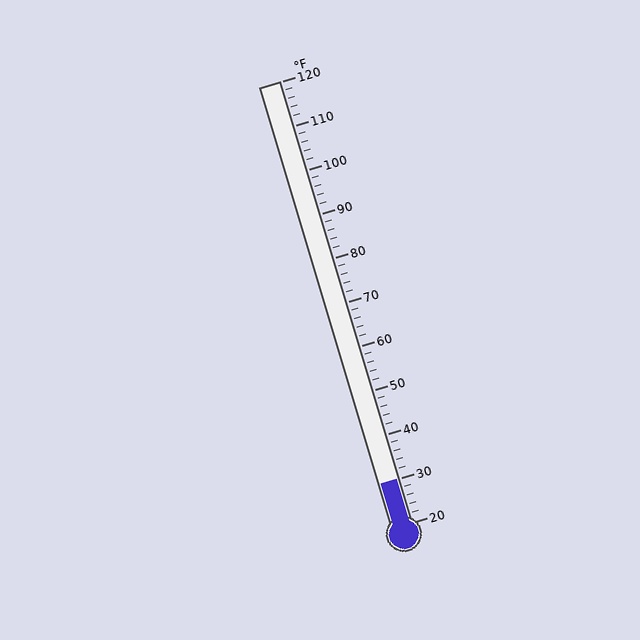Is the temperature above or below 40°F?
The temperature is below 40°F.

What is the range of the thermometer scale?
The thermometer scale ranges from 20°F to 120°F.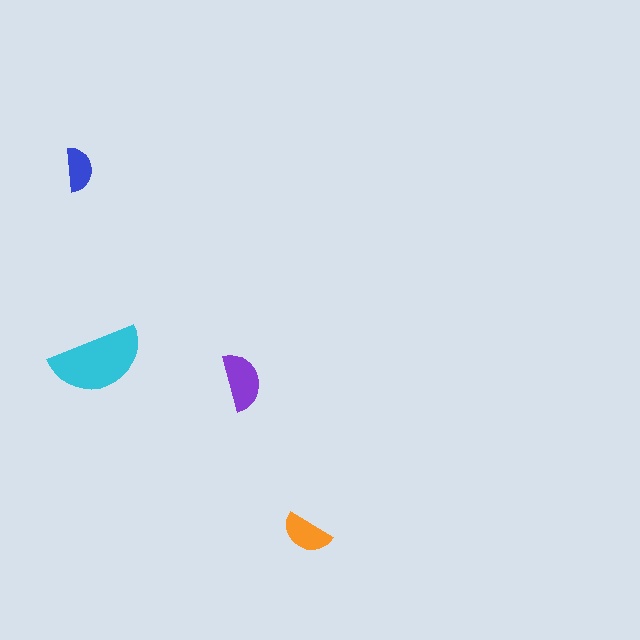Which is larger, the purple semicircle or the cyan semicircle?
The cyan one.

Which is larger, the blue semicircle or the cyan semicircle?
The cyan one.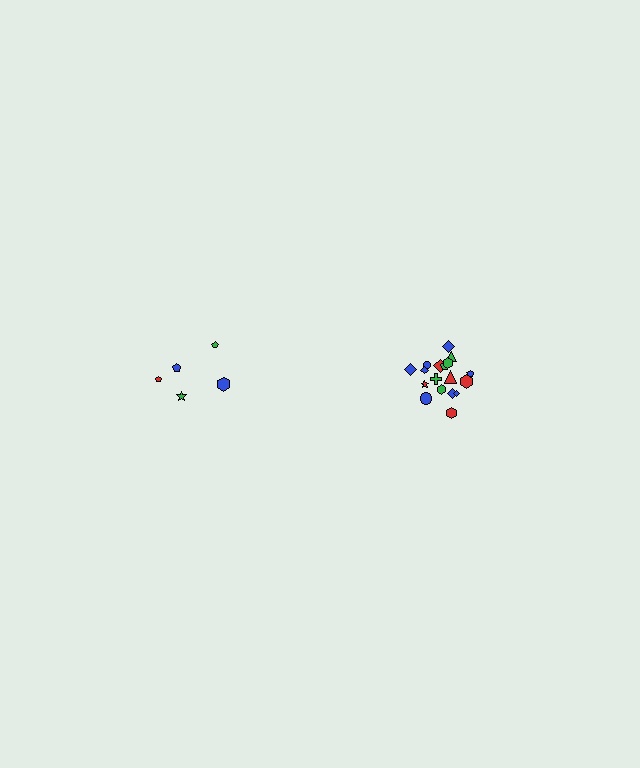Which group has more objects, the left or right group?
The right group.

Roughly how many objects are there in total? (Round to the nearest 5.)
Roughly 25 objects in total.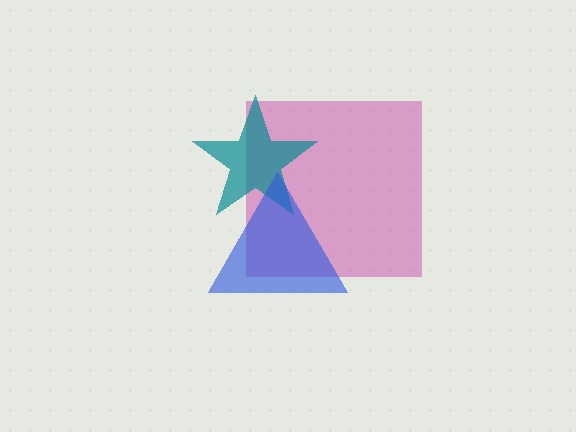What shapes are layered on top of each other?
The layered shapes are: a magenta square, a teal star, a blue triangle.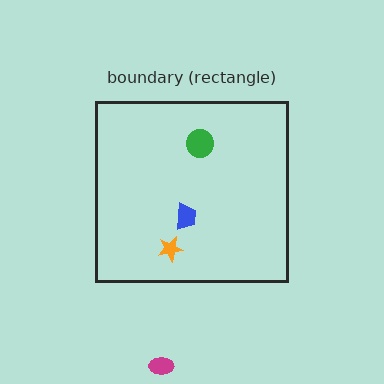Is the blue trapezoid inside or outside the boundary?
Inside.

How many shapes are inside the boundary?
3 inside, 1 outside.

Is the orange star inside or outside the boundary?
Inside.